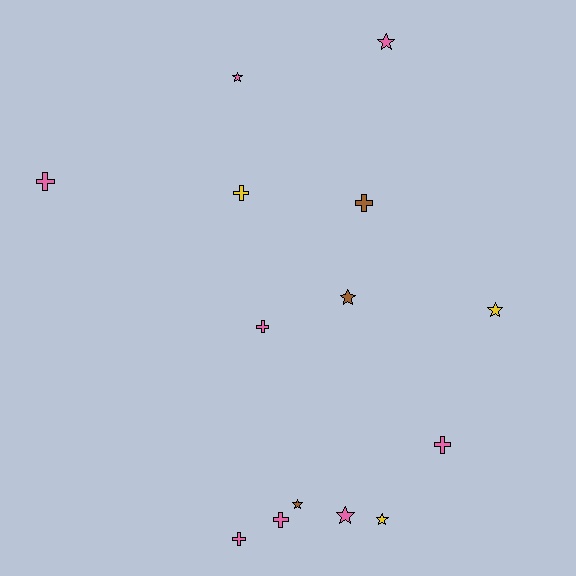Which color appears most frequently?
Pink, with 8 objects.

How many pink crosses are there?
There are 5 pink crosses.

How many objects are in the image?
There are 14 objects.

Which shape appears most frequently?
Star, with 7 objects.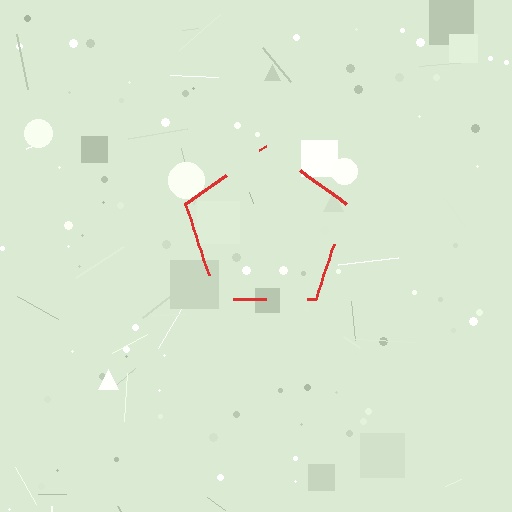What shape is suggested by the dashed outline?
The dashed outline suggests a pentagon.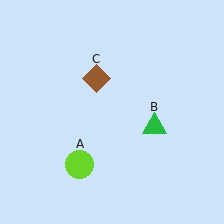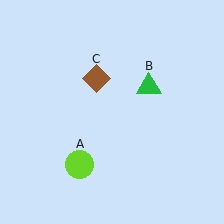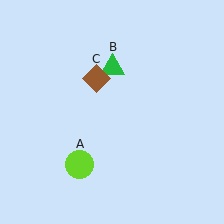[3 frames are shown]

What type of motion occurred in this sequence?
The green triangle (object B) rotated counterclockwise around the center of the scene.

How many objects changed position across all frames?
1 object changed position: green triangle (object B).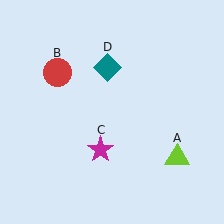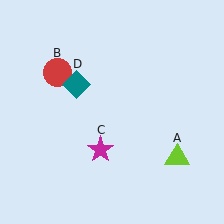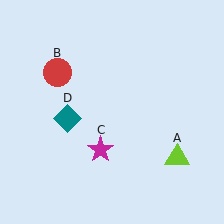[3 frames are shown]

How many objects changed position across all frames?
1 object changed position: teal diamond (object D).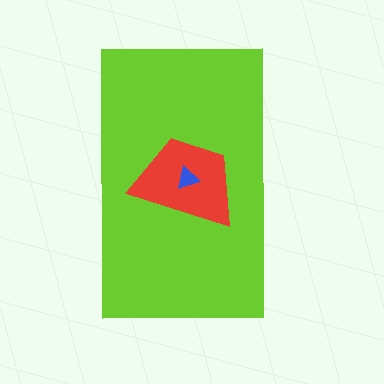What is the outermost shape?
The lime rectangle.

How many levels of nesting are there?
3.